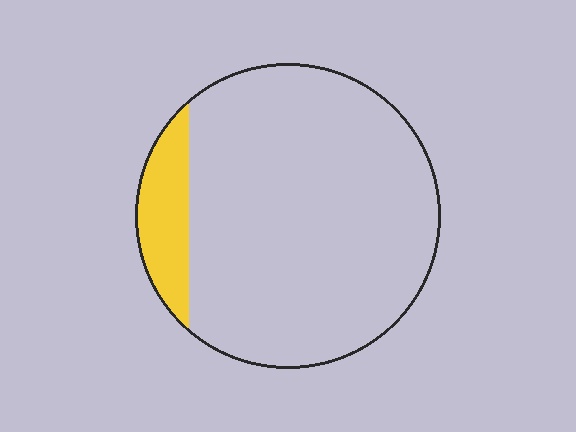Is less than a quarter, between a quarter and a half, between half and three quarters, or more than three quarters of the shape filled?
Less than a quarter.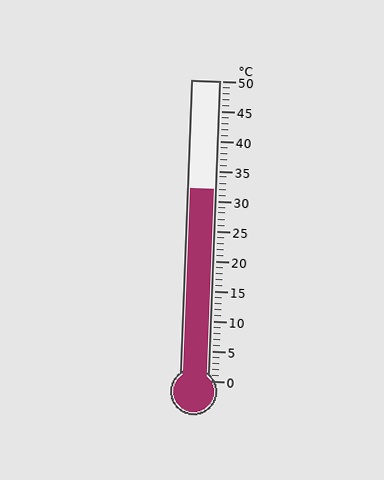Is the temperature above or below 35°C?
The temperature is below 35°C.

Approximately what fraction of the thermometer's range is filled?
The thermometer is filled to approximately 65% of its range.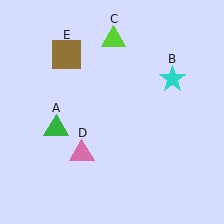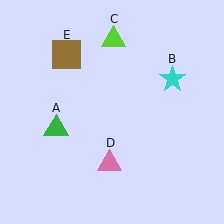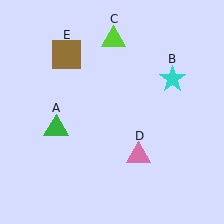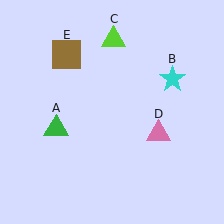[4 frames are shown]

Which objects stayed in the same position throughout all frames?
Green triangle (object A) and cyan star (object B) and lime triangle (object C) and brown square (object E) remained stationary.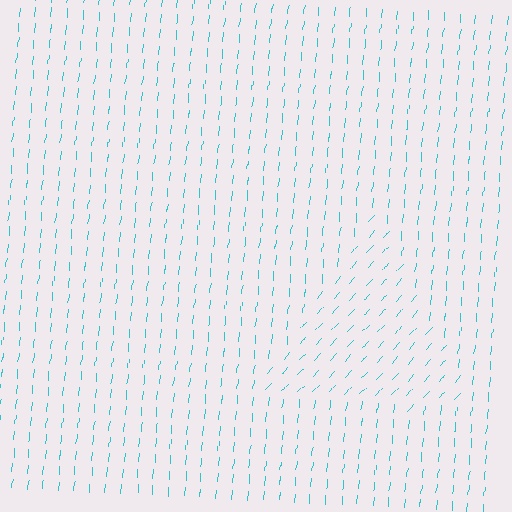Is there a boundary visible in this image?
Yes, there is a texture boundary formed by a change in line orientation.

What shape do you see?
I see a triangle.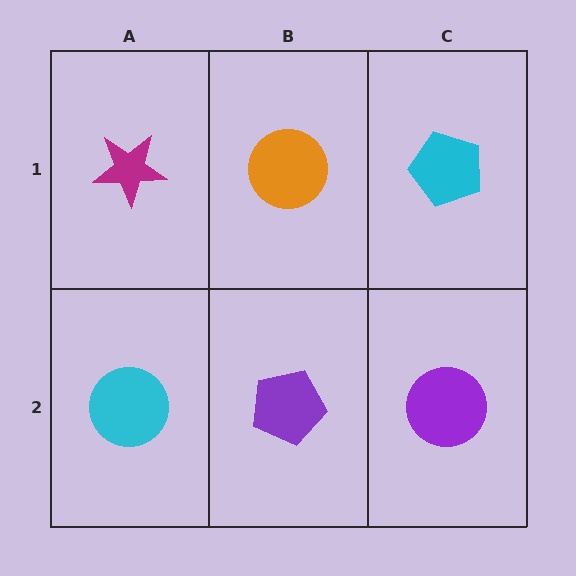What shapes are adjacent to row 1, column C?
A purple circle (row 2, column C), an orange circle (row 1, column B).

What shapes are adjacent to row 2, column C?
A cyan pentagon (row 1, column C), a purple pentagon (row 2, column B).